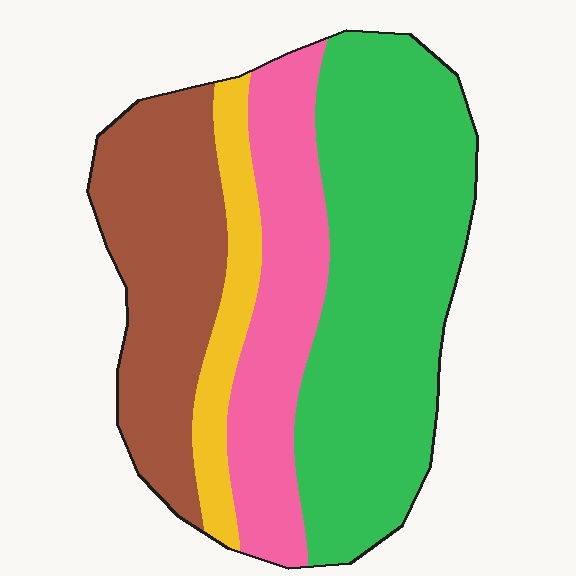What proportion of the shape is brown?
Brown covers 25% of the shape.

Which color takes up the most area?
Green, at roughly 45%.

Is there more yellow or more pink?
Pink.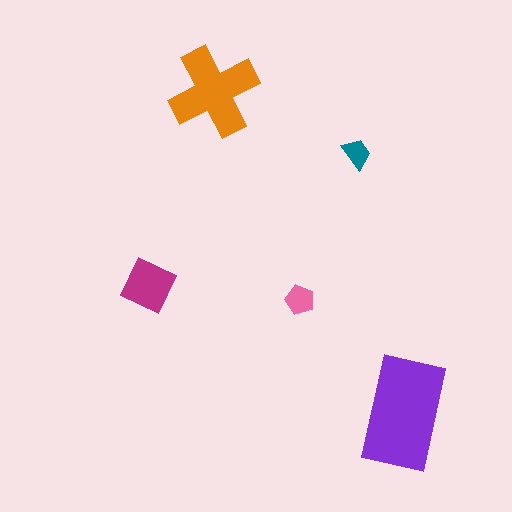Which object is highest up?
The orange cross is topmost.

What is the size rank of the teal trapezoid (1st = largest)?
5th.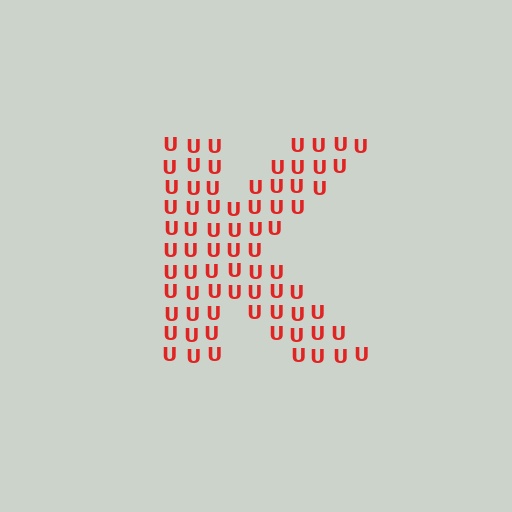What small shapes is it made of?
It is made of small letter U's.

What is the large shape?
The large shape is the letter K.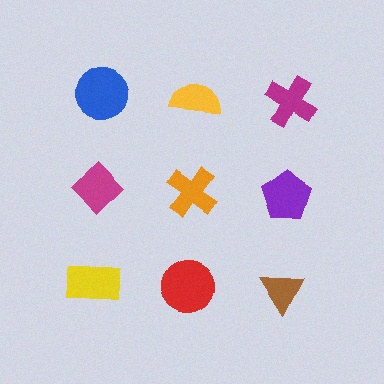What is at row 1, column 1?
A blue circle.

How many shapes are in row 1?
3 shapes.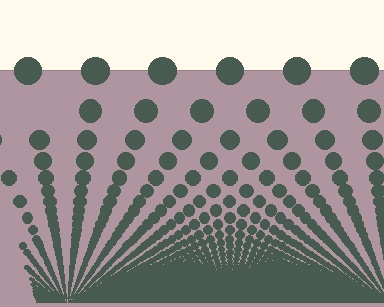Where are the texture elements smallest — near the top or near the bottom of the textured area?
Near the bottom.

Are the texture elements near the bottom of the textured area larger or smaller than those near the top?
Smaller. The gradient is inverted — elements near the bottom are smaller and denser.